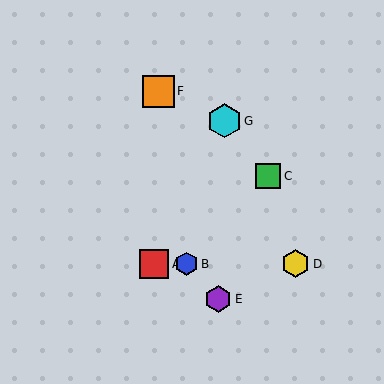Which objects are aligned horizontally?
Objects A, B, D are aligned horizontally.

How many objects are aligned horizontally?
3 objects (A, B, D) are aligned horizontally.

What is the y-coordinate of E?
Object E is at y≈299.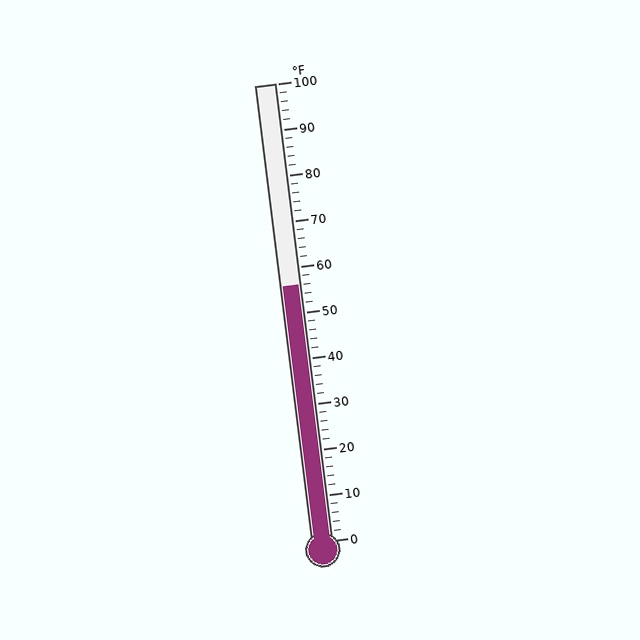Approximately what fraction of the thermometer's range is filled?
The thermometer is filled to approximately 55% of its range.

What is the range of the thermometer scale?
The thermometer scale ranges from 0°F to 100°F.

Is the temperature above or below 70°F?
The temperature is below 70°F.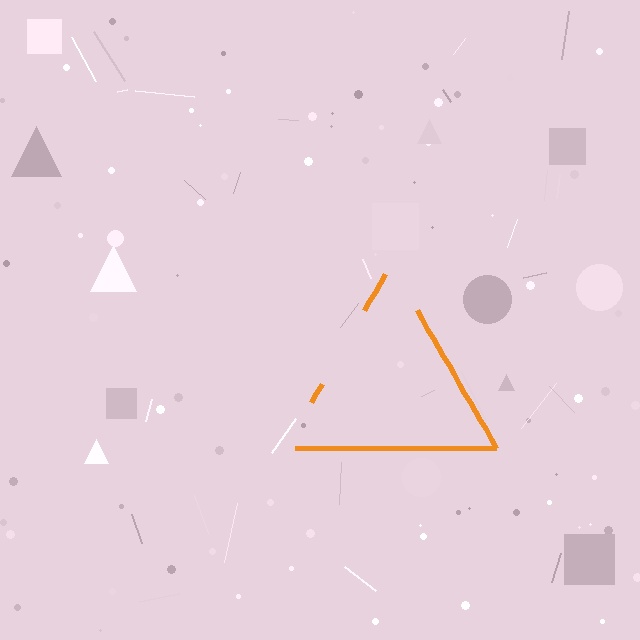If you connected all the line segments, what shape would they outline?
They would outline a triangle.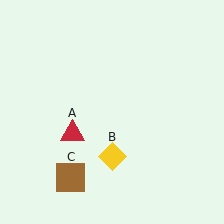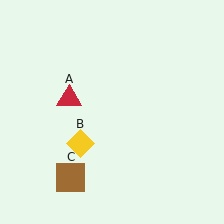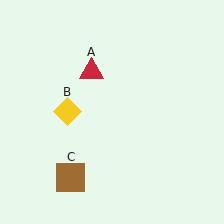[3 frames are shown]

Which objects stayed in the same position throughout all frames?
Brown square (object C) remained stationary.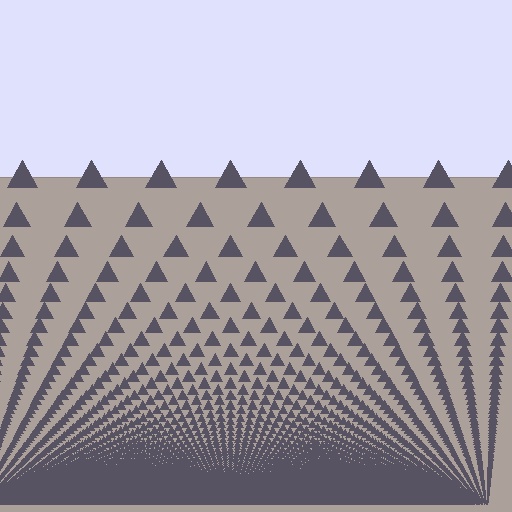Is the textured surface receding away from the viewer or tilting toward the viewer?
The surface appears to tilt toward the viewer. Texture elements get larger and sparser toward the top.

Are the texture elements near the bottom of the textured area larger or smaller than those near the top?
Smaller. The gradient is inverted — elements near the bottom are smaller and denser.